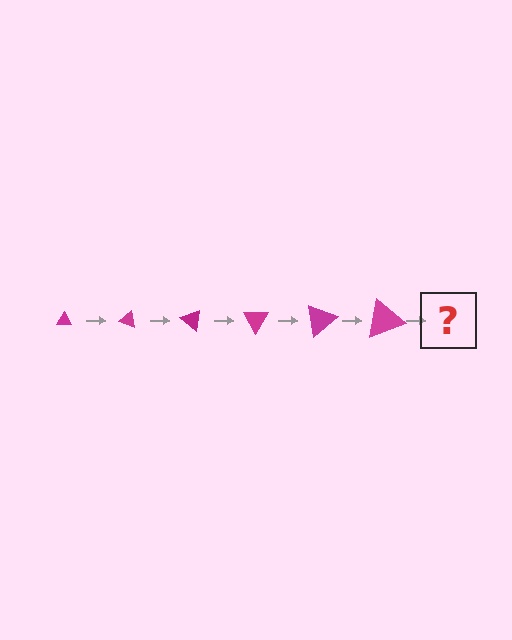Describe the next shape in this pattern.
It should be a triangle, larger than the previous one and rotated 120 degrees from the start.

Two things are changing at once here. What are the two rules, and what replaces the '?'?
The two rules are that the triangle grows larger each step and it rotates 20 degrees each step. The '?' should be a triangle, larger than the previous one and rotated 120 degrees from the start.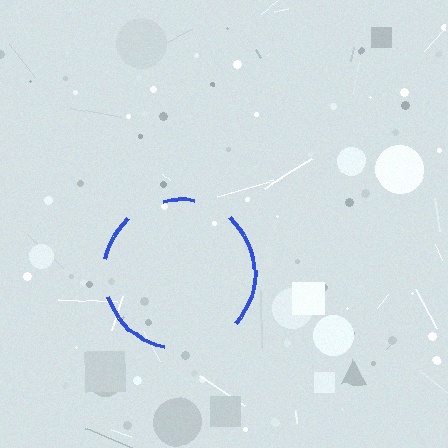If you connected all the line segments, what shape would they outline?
They would outline a circle.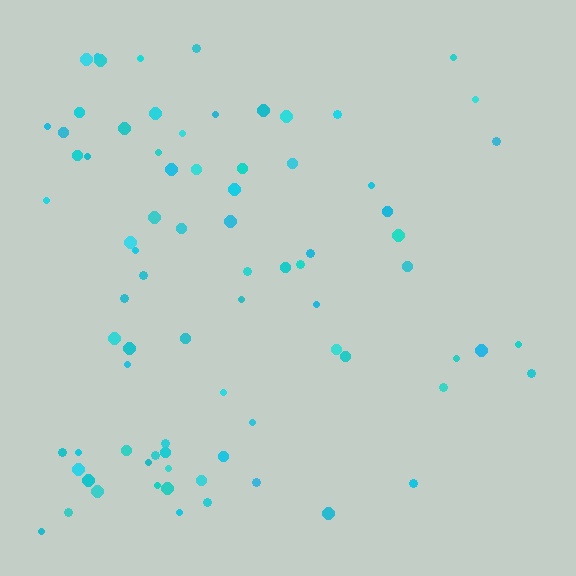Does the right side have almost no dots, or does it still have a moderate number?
Still a moderate number, just noticeably fewer than the left.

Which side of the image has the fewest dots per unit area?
The right.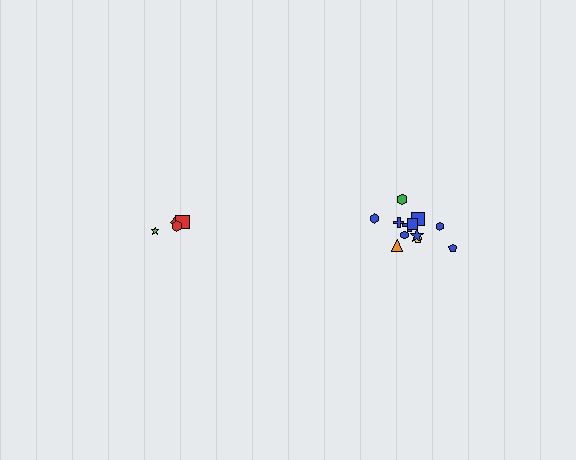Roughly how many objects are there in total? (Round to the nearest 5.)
Roughly 15 objects in total.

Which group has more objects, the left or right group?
The right group.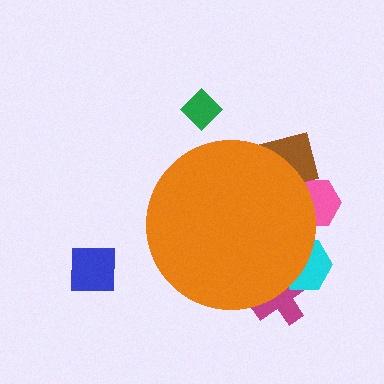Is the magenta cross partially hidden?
Yes, the magenta cross is partially hidden behind the orange circle.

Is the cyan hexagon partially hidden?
Yes, the cyan hexagon is partially hidden behind the orange circle.